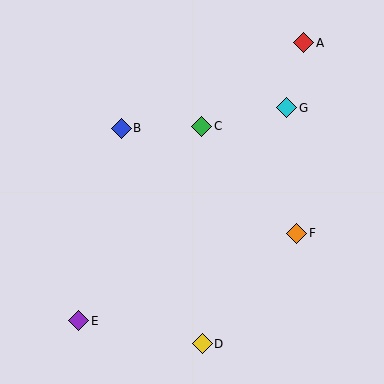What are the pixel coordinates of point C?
Point C is at (202, 126).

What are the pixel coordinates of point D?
Point D is at (202, 344).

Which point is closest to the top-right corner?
Point A is closest to the top-right corner.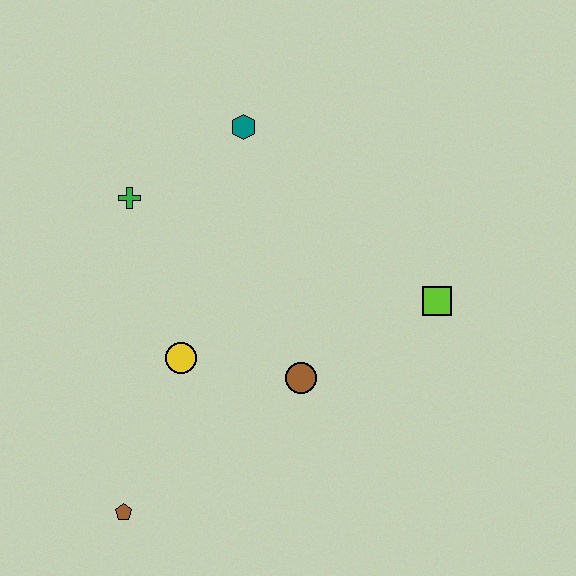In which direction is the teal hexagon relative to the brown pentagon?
The teal hexagon is above the brown pentagon.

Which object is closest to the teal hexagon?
The green cross is closest to the teal hexagon.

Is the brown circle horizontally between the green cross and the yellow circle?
No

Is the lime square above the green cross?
No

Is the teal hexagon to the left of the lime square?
Yes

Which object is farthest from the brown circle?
The teal hexagon is farthest from the brown circle.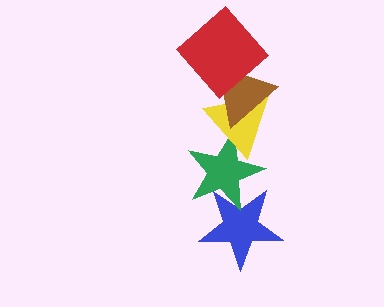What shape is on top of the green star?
The yellow triangle is on top of the green star.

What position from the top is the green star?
The green star is 4th from the top.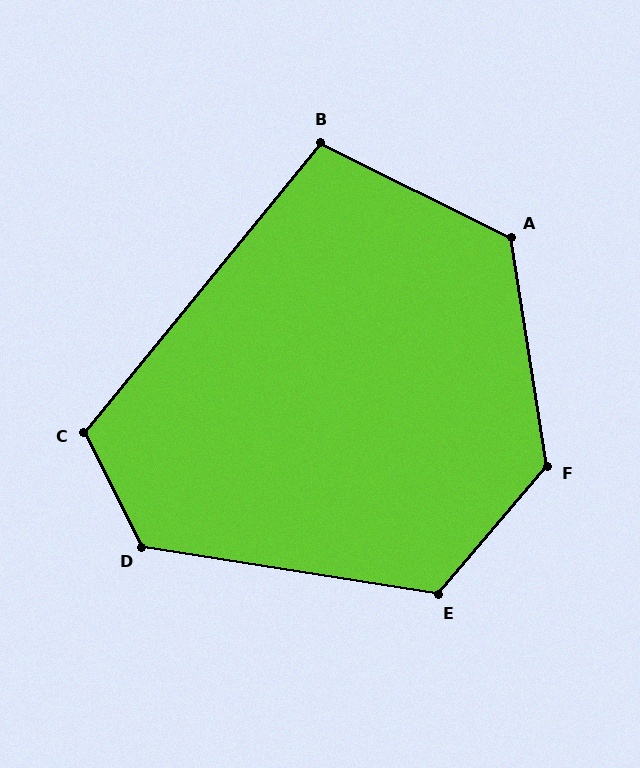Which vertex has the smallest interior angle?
B, at approximately 103 degrees.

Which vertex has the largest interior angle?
F, at approximately 131 degrees.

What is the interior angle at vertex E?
Approximately 121 degrees (obtuse).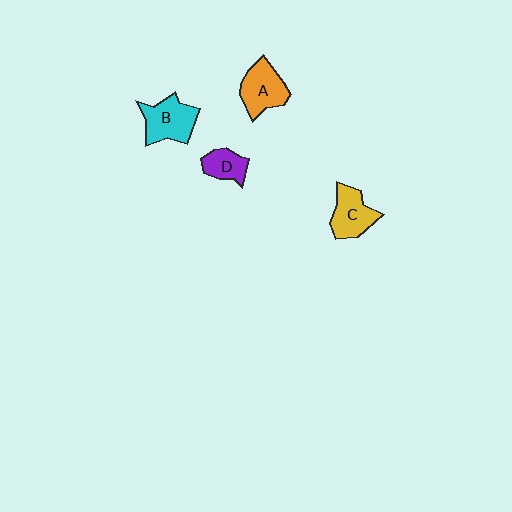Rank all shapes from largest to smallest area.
From largest to smallest: B (cyan), A (orange), C (yellow), D (purple).